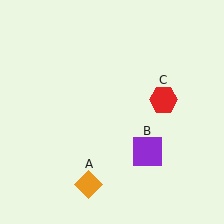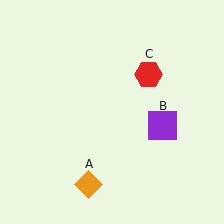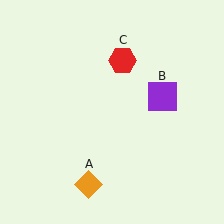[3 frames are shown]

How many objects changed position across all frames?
2 objects changed position: purple square (object B), red hexagon (object C).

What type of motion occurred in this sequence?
The purple square (object B), red hexagon (object C) rotated counterclockwise around the center of the scene.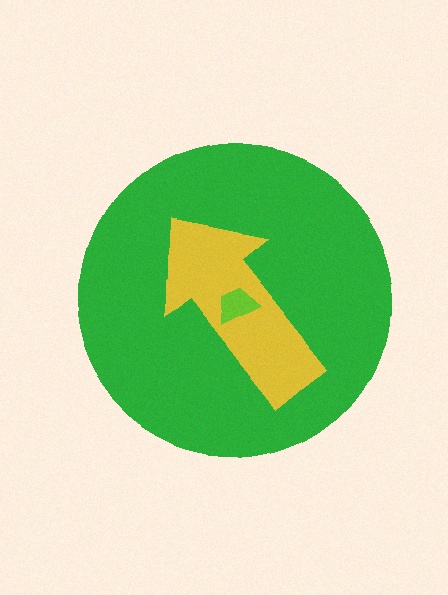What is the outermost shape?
The green circle.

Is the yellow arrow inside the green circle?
Yes.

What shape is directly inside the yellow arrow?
The lime trapezoid.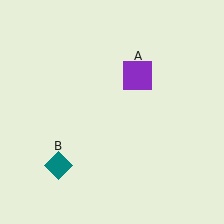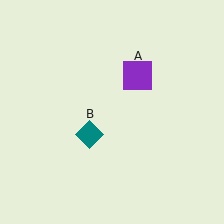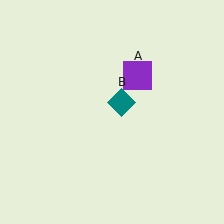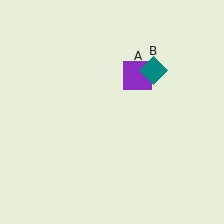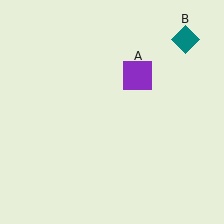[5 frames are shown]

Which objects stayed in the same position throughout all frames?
Purple square (object A) remained stationary.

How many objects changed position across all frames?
1 object changed position: teal diamond (object B).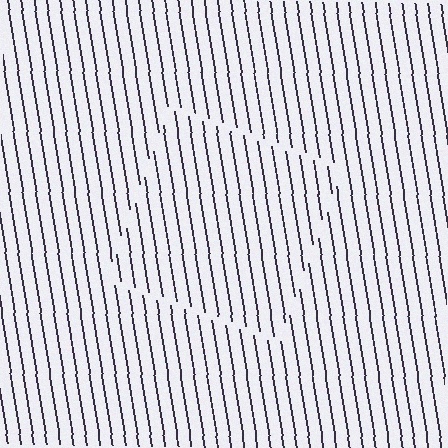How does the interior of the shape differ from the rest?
The interior of the shape contains the same grating, shifted by half a period — the contour is defined by the phase discontinuity where line-ends from the inner and outer gratings abut.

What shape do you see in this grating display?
An illusory square. The interior of the shape contains the same grating, shifted by half a period — the contour is defined by the phase discontinuity where line-ends from the inner and outer gratings abut.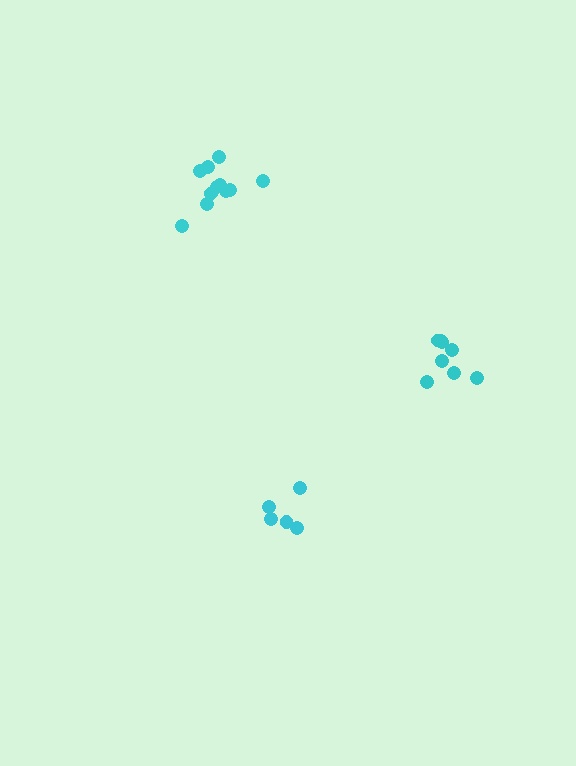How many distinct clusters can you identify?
There are 3 distinct clusters.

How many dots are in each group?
Group 1: 8 dots, Group 2: 5 dots, Group 3: 11 dots (24 total).